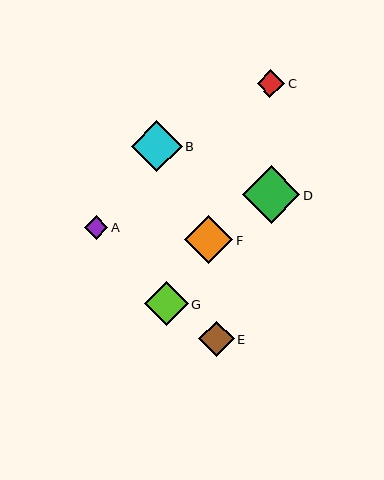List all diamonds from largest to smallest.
From largest to smallest: D, B, F, G, E, C, A.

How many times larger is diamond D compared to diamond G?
Diamond D is approximately 1.3 times the size of diamond G.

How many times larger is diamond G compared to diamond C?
Diamond G is approximately 1.6 times the size of diamond C.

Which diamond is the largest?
Diamond D is the largest with a size of approximately 57 pixels.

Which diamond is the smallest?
Diamond A is the smallest with a size of approximately 24 pixels.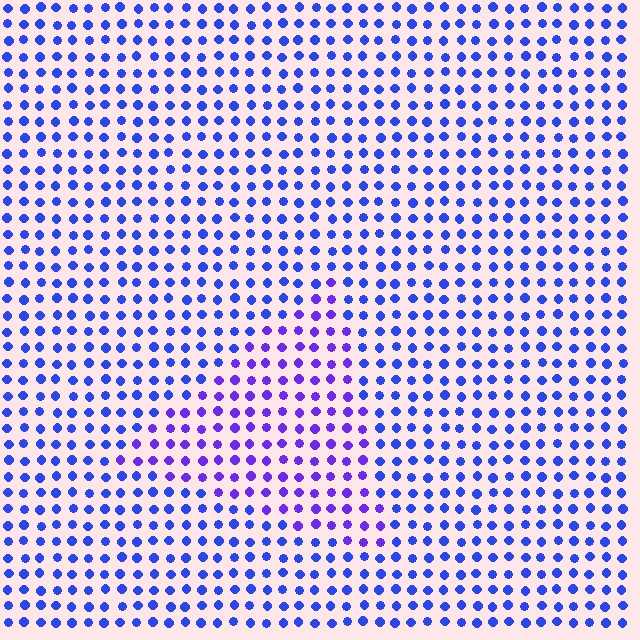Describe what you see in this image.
The image is filled with small blue elements in a uniform arrangement. A triangle-shaped region is visible where the elements are tinted to a slightly different hue, forming a subtle color boundary.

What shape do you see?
I see a triangle.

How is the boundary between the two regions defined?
The boundary is defined purely by a slight shift in hue (about 30 degrees). Spacing, size, and orientation are identical on both sides.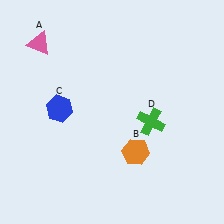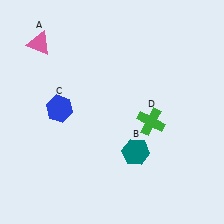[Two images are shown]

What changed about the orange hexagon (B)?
In Image 1, B is orange. In Image 2, it changed to teal.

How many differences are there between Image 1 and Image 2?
There is 1 difference between the two images.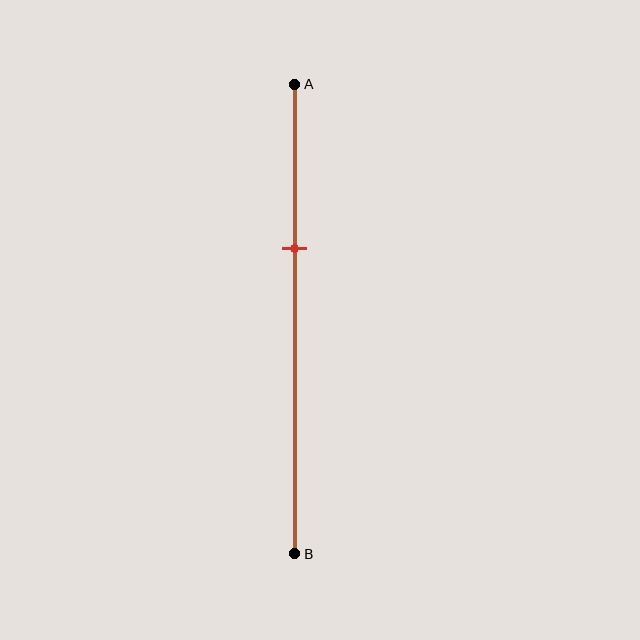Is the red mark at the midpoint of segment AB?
No, the mark is at about 35% from A, not at the 50% midpoint.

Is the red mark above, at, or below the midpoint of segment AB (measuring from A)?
The red mark is above the midpoint of segment AB.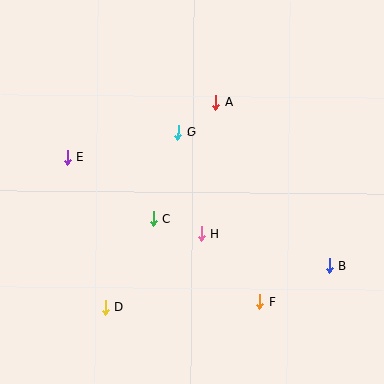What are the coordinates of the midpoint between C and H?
The midpoint between C and H is at (177, 226).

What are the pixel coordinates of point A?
Point A is at (215, 102).